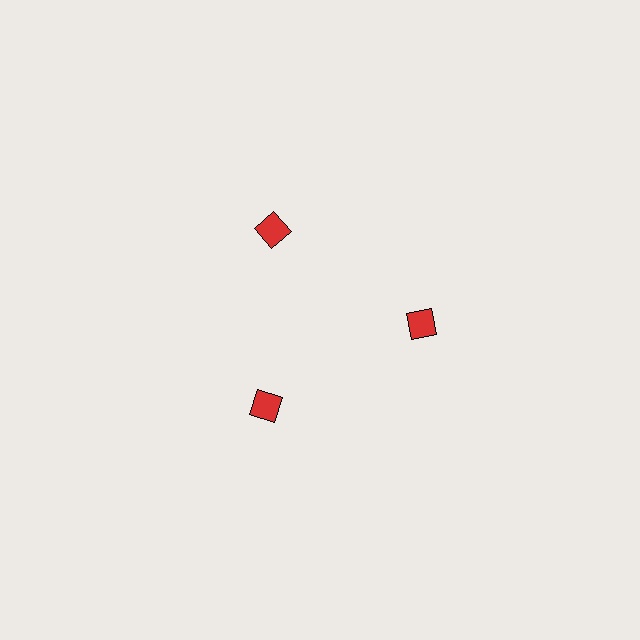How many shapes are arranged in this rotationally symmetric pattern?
There are 3 shapes, arranged in 3 groups of 1.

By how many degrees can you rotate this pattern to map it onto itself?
The pattern maps onto itself every 120 degrees of rotation.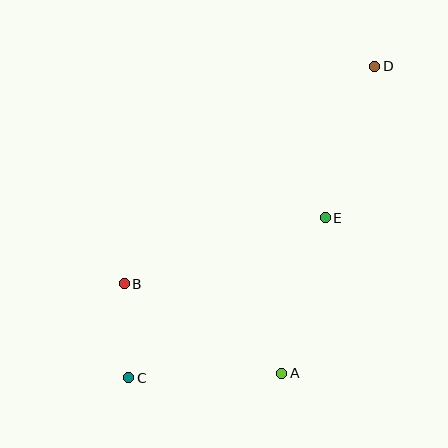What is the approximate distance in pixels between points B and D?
The distance between B and D is approximately 331 pixels.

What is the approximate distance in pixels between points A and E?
The distance between A and E is approximately 161 pixels.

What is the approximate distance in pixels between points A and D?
The distance between A and D is approximately 320 pixels.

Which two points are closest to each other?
Points B and C are closest to each other.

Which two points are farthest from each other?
Points C and D are farthest from each other.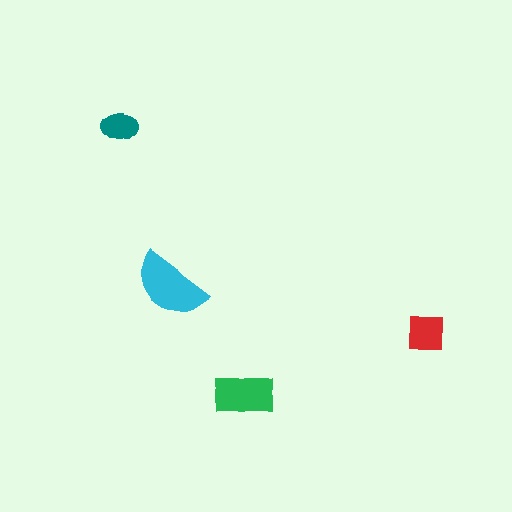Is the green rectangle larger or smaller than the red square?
Larger.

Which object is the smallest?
The teal ellipse.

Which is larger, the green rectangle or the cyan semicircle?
The cyan semicircle.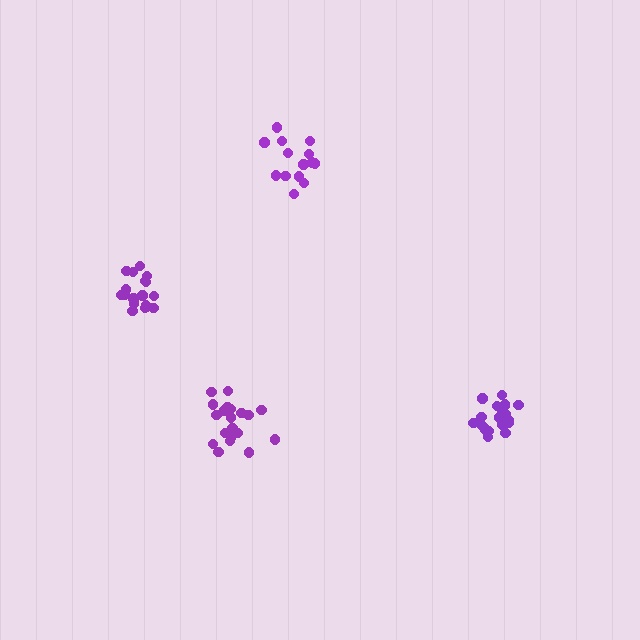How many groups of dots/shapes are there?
There are 4 groups.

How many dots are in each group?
Group 1: 19 dots, Group 2: 20 dots, Group 3: 18 dots, Group 4: 14 dots (71 total).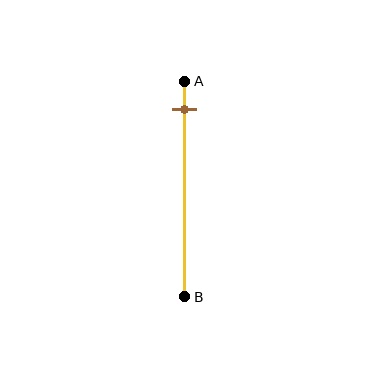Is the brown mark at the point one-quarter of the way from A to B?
No, the mark is at about 15% from A, not at the 25% one-quarter point.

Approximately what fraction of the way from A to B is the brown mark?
The brown mark is approximately 15% of the way from A to B.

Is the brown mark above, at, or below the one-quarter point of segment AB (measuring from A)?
The brown mark is above the one-quarter point of segment AB.